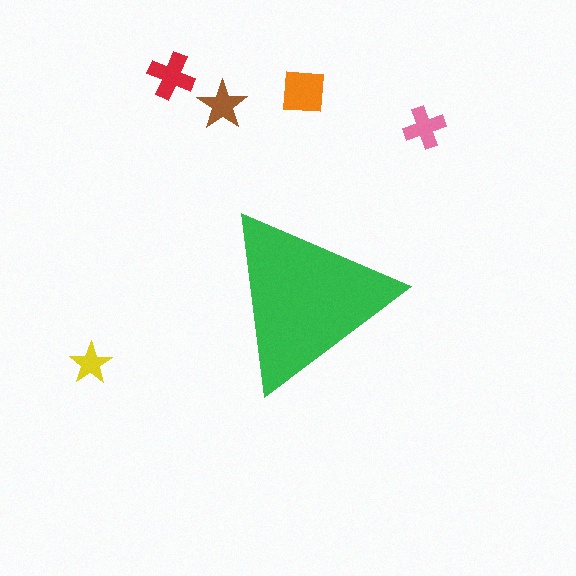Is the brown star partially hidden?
No, the brown star is fully visible.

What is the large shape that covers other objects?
A green triangle.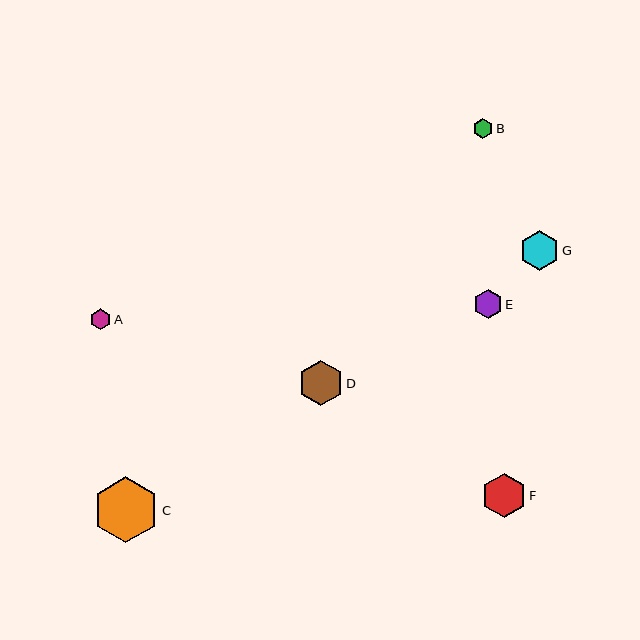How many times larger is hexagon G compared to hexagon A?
Hexagon G is approximately 1.9 times the size of hexagon A.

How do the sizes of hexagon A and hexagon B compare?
Hexagon A and hexagon B are approximately the same size.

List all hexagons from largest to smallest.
From largest to smallest: C, D, F, G, E, A, B.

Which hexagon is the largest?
Hexagon C is the largest with a size of approximately 66 pixels.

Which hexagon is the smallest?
Hexagon B is the smallest with a size of approximately 20 pixels.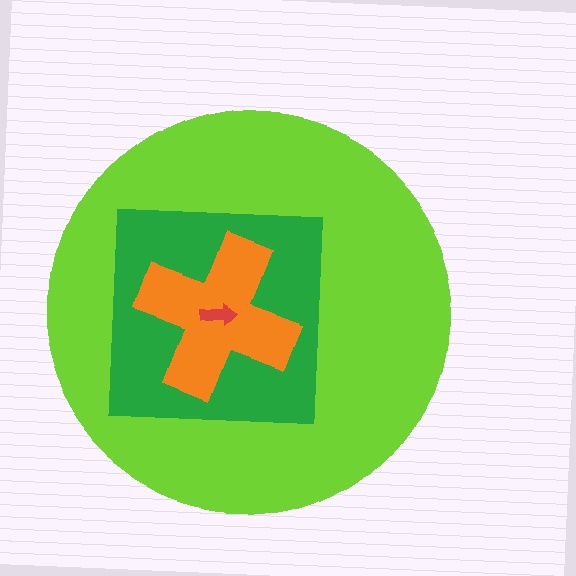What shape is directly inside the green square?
The orange cross.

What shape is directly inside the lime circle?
The green square.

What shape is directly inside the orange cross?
The red arrow.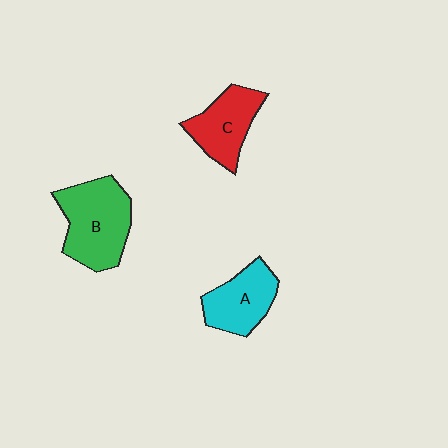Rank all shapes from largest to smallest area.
From largest to smallest: B (green), C (red), A (cyan).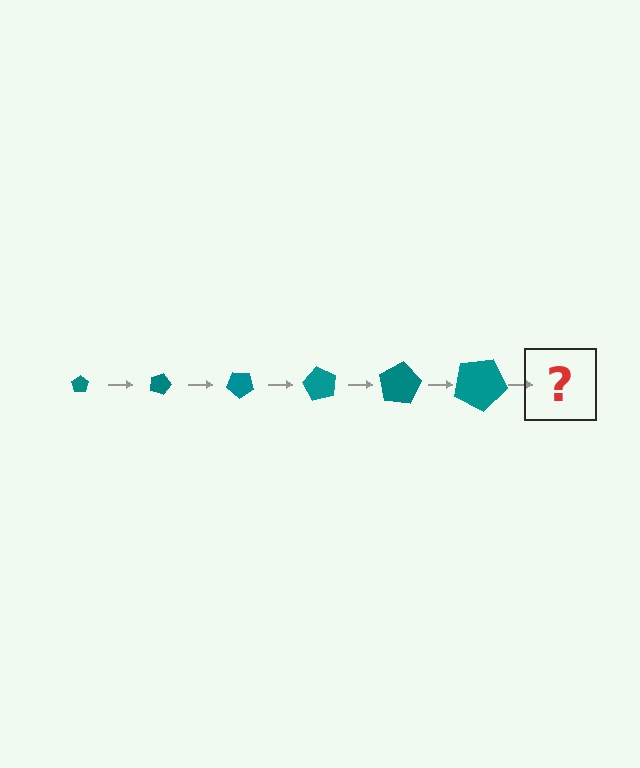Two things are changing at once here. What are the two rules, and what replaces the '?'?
The two rules are that the pentagon grows larger each step and it rotates 20 degrees each step. The '?' should be a pentagon, larger than the previous one and rotated 120 degrees from the start.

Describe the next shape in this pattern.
It should be a pentagon, larger than the previous one and rotated 120 degrees from the start.